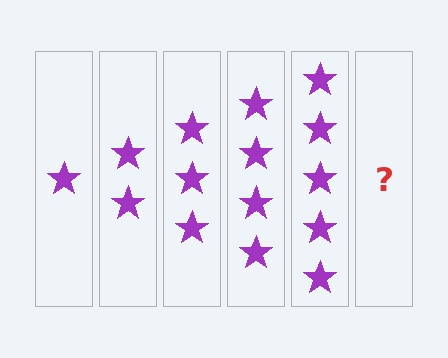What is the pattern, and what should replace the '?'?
The pattern is that each step adds one more star. The '?' should be 6 stars.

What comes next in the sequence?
The next element should be 6 stars.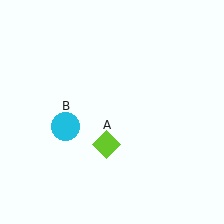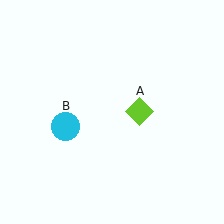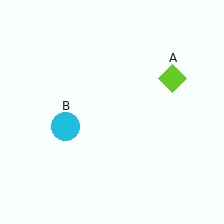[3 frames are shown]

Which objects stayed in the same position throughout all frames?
Cyan circle (object B) remained stationary.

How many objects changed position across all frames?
1 object changed position: lime diamond (object A).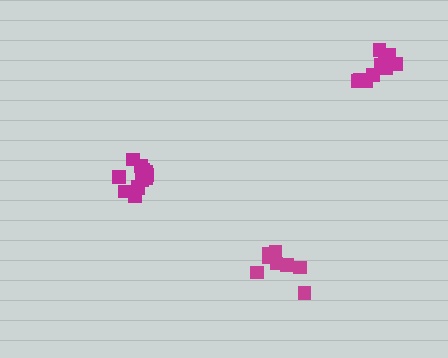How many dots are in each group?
Group 1: 9 dots, Group 2: 11 dots, Group 3: 12 dots (32 total).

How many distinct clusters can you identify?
There are 3 distinct clusters.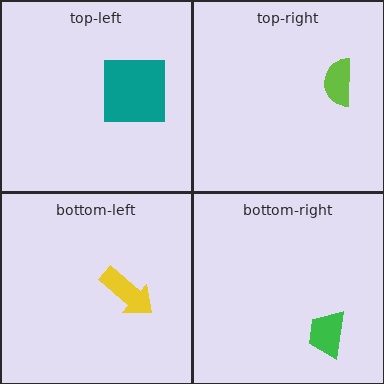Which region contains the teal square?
The top-left region.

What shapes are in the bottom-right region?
The green trapezoid.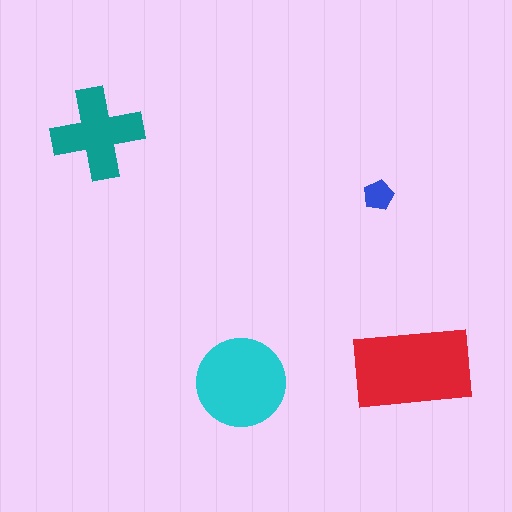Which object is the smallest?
The blue pentagon.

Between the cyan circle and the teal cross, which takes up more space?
The cyan circle.